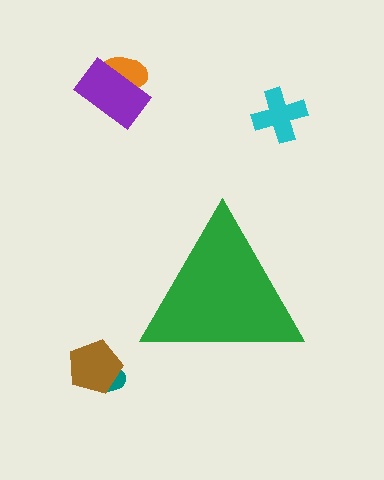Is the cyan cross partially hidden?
No, the cyan cross is fully visible.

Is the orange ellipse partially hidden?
No, the orange ellipse is fully visible.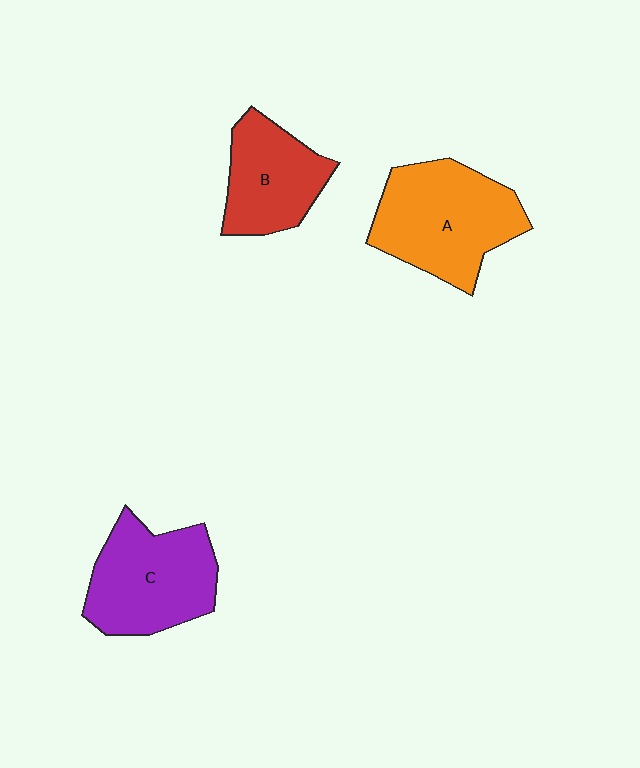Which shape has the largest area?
Shape A (orange).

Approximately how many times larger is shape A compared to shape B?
Approximately 1.4 times.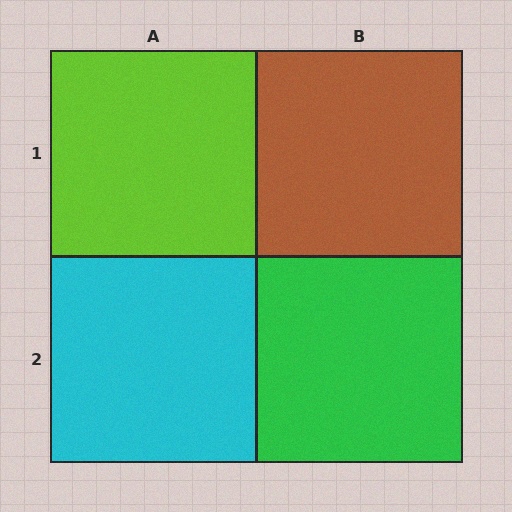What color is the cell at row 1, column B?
Brown.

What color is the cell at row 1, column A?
Lime.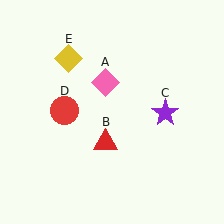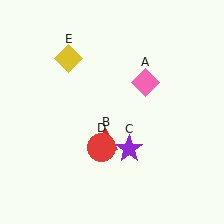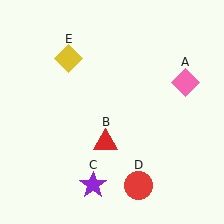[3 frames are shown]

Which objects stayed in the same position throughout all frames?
Red triangle (object B) and yellow diamond (object E) remained stationary.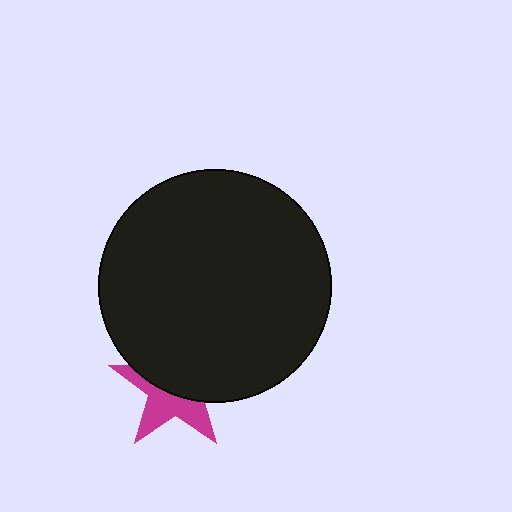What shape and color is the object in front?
The object in front is a black circle.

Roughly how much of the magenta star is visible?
A small part of it is visible (roughly 45%).